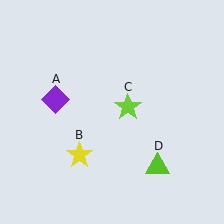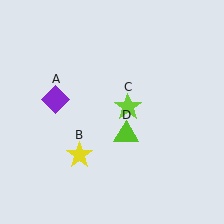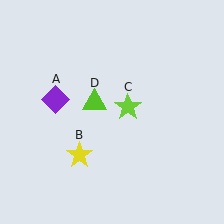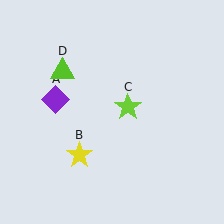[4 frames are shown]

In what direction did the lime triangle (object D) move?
The lime triangle (object D) moved up and to the left.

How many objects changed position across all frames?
1 object changed position: lime triangle (object D).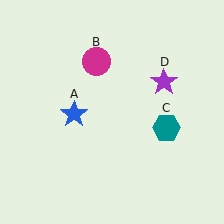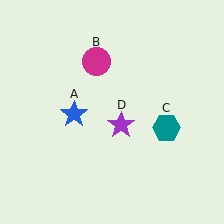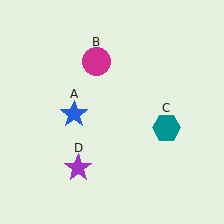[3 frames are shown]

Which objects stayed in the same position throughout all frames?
Blue star (object A) and magenta circle (object B) and teal hexagon (object C) remained stationary.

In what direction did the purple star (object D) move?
The purple star (object D) moved down and to the left.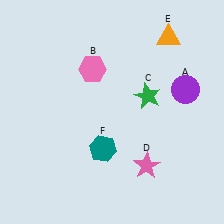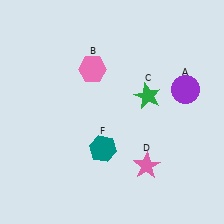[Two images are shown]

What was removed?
The orange triangle (E) was removed in Image 2.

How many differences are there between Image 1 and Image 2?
There is 1 difference between the two images.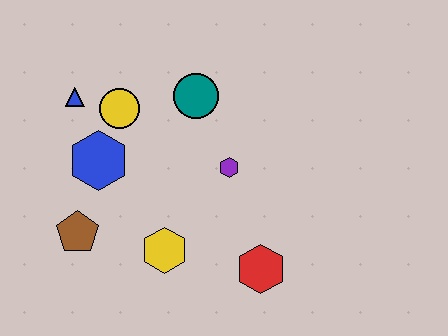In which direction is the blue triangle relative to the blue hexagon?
The blue triangle is above the blue hexagon.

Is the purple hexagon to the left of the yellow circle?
No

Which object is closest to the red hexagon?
The yellow hexagon is closest to the red hexagon.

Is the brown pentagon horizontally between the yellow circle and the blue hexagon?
No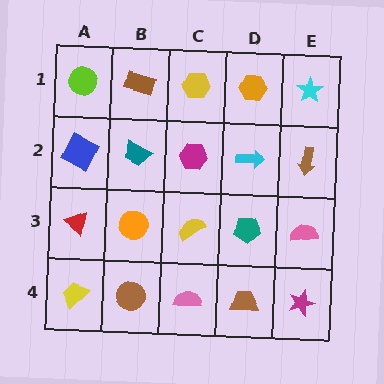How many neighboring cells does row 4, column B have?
3.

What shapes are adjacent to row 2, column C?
A yellow hexagon (row 1, column C), a yellow semicircle (row 3, column C), a teal trapezoid (row 2, column B), a cyan arrow (row 2, column D).